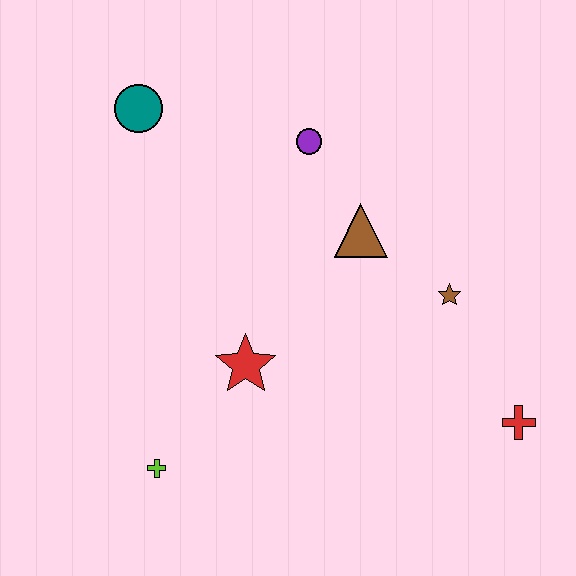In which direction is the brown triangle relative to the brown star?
The brown triangle is to the left of the brown star.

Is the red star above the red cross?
Yes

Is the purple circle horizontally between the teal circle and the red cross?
Yes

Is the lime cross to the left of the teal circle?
No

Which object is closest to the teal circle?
The purple circle is closest to the teal circle.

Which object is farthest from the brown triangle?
The lime cross is farthest from the brown triangle.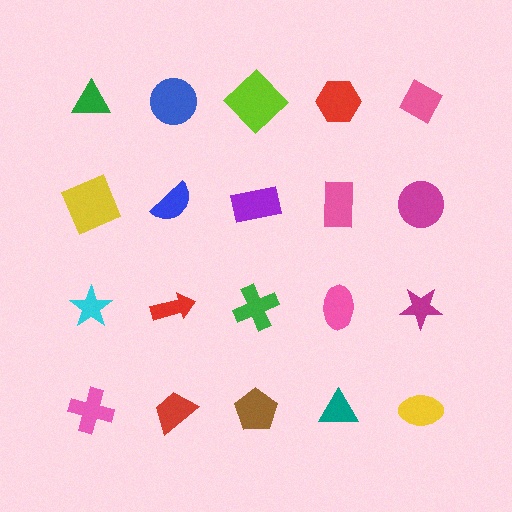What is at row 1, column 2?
A blue circle.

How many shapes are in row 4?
5 shapes.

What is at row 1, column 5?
A pink diamond.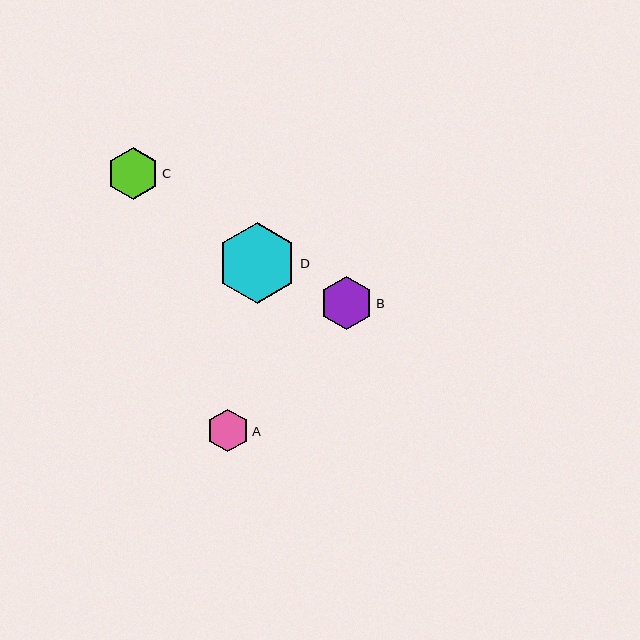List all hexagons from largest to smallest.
From largest to smallest: D, B, C, A.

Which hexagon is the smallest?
Hexagon A is the smallest with a size of approximately 43 pixels.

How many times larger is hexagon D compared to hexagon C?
Hexagon D is approximately 1.6 times the size of hexagon C.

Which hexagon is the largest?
Hexagon D is the largest with a size of approximately 80 pixels.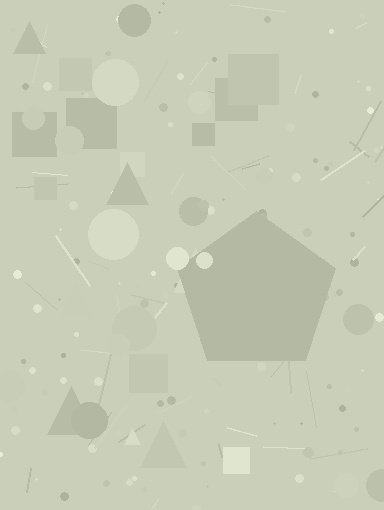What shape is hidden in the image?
A pentagon is hidden in the image.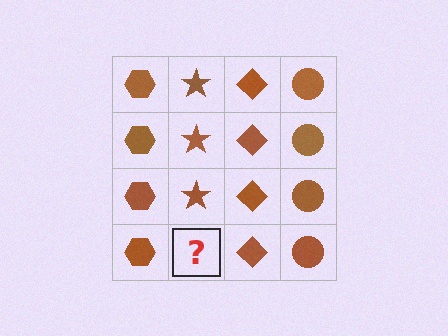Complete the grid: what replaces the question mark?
The question mark should be replaced with a brown star.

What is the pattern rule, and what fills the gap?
The rule is that each column has a consistent shape. The gap should be filled with a brown star.